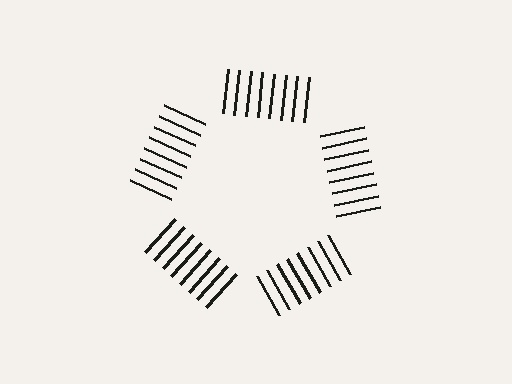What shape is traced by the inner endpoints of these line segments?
An illusory pentagon — the line segments terminate on its edges but no continuous stroke is drawn.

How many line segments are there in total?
40 — 8 along each of the 5 edges.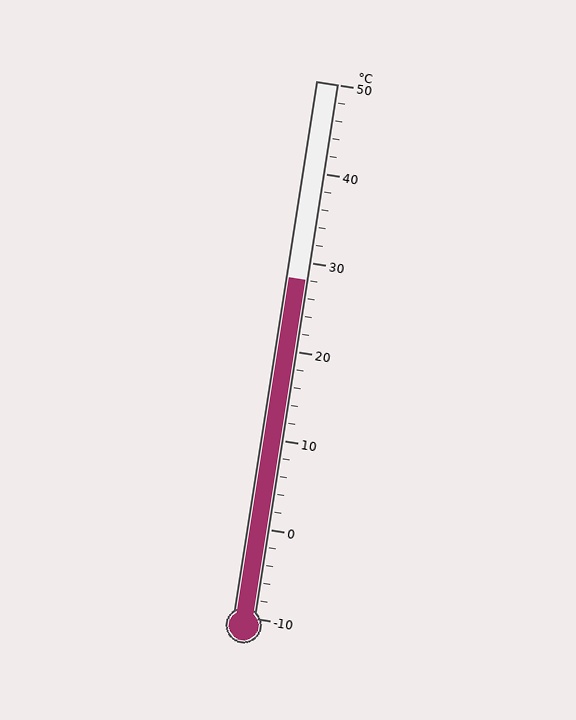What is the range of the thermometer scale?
The thermometer scale ranges from -10°C to 50°C.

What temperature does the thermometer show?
The thermometer shows approximately 28°C.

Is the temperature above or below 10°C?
The temperature is above 10°C.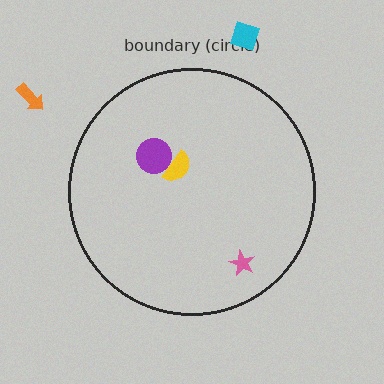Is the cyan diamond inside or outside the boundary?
Outside.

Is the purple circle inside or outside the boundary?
Inside.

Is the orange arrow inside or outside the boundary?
Outside.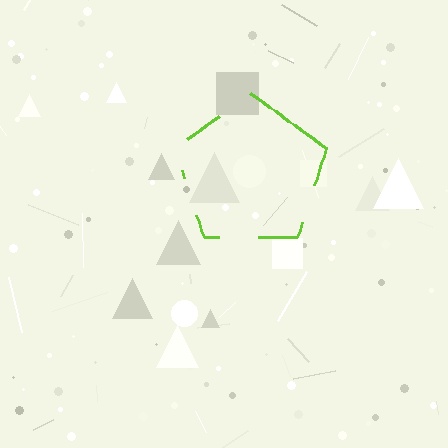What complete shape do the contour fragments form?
The contour fragments form a pentagon.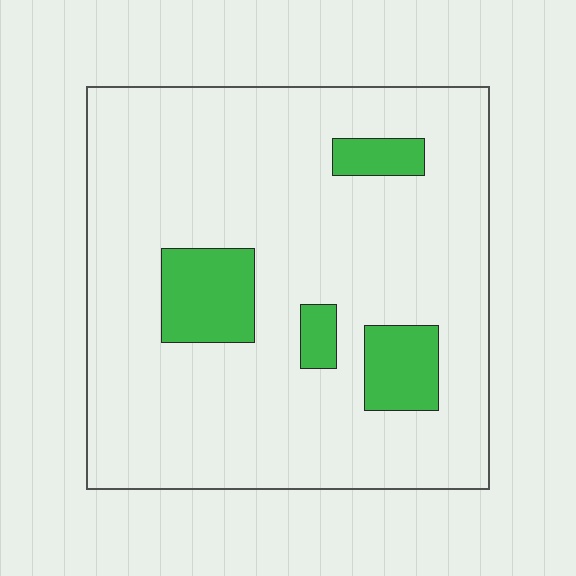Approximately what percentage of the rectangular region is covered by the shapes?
Approximately 15%.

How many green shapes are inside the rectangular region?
4.